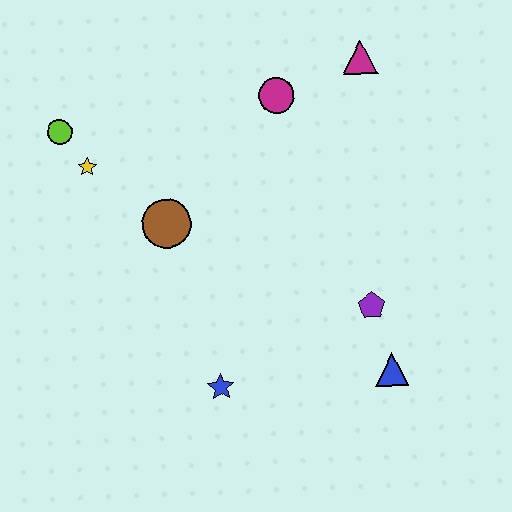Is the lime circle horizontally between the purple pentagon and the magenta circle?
No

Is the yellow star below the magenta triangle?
Yes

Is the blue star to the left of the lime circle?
No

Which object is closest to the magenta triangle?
The magenta circle is closest to the magenta triangle.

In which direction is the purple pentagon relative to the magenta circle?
The purple pentagon is below the magenta circle.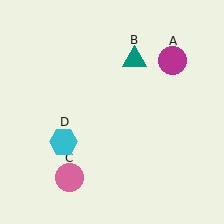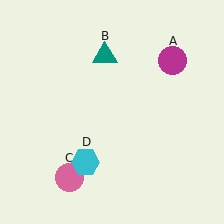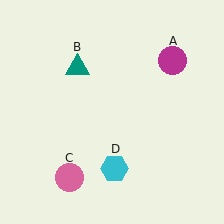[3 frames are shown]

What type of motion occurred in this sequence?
The teal triangle (object B), cyan hexagon (object D) rotated counterclockwise around the center of the scene.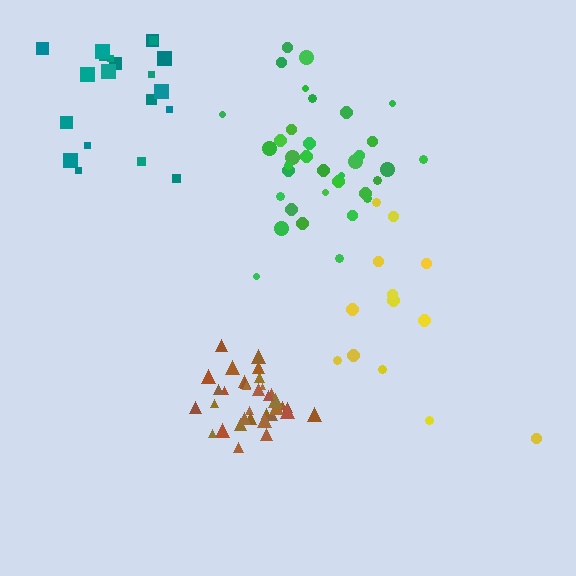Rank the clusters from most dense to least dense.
brown, green, teal, yellow.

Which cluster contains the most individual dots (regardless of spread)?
Green (35).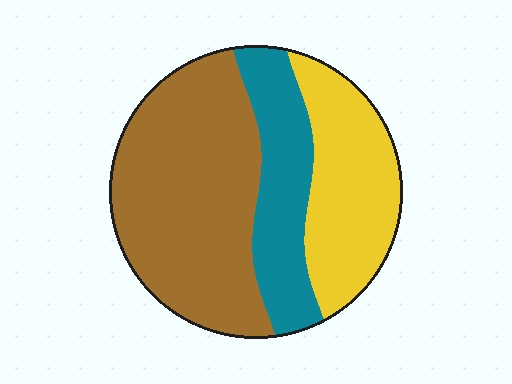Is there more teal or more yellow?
Yellow.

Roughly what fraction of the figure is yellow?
Yellow covers 28% of the figure.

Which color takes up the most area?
Brown, at roughly 50%.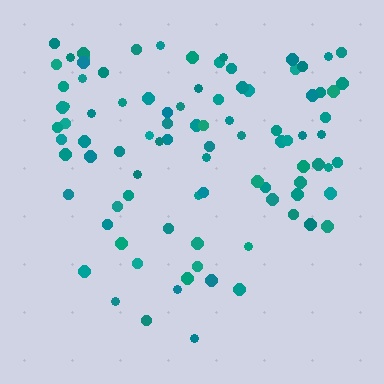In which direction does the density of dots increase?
From bottom to top, with the top side densest.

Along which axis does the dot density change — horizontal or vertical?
Vertical.